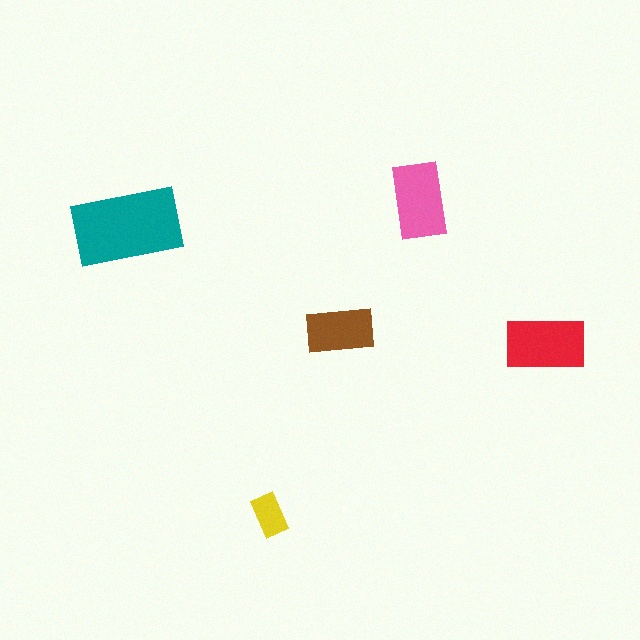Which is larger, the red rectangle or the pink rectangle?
The red one.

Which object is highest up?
The pink rectangle is topmost.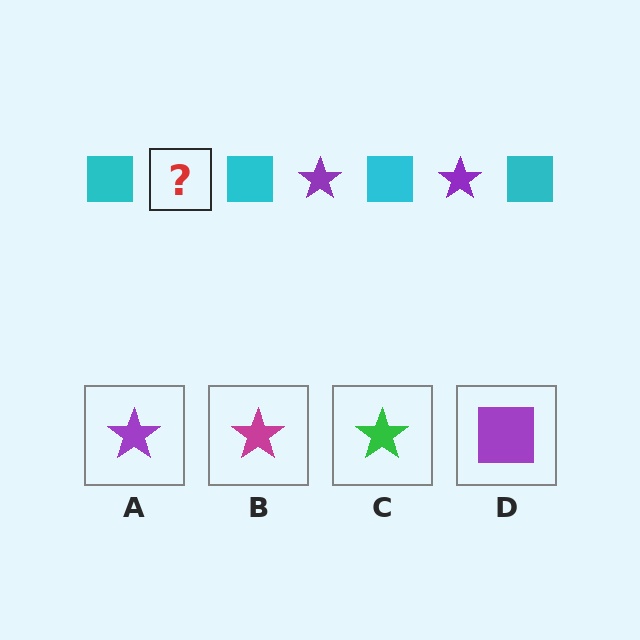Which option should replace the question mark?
Option A.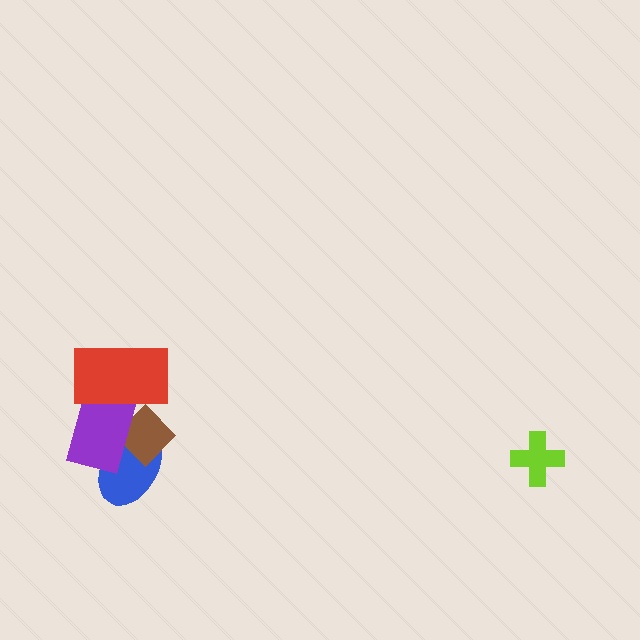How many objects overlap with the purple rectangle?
3 objects overlap with the purple rectangle.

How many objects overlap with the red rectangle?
2 objects overlap with the red rectangle.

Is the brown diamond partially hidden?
Yes, it is partially covered by another shape.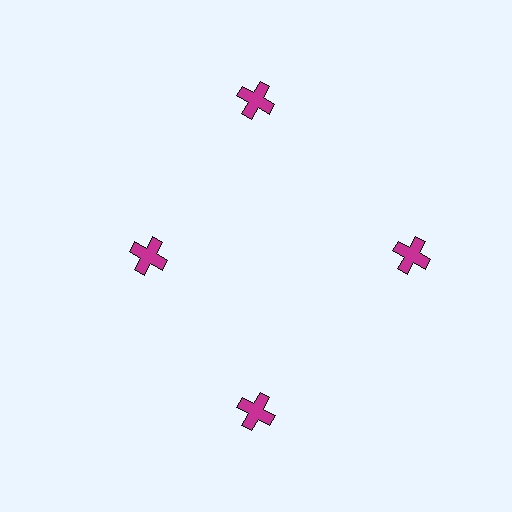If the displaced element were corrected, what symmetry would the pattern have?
It would have 4-fold rotational symmetry — the pattern would map onto itself every 90 degrees.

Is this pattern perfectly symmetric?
No. The 4 magenta crosses are arranged in a ring, but one element near the 9 o'clock position is pulled inward toward the center, breaking the 4-fold rotational symmetry.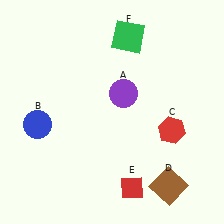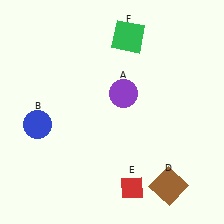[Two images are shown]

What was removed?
The red hexagon (C) was removed in Image 2.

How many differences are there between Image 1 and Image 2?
There is 1 difference between the two images.